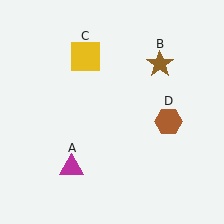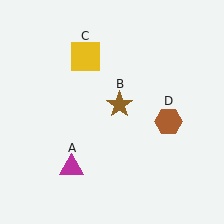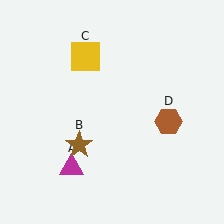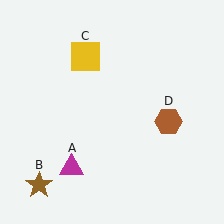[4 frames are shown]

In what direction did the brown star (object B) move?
The brown star (object B) moved down and to the left.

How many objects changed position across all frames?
1 object changed position: brown star (object B).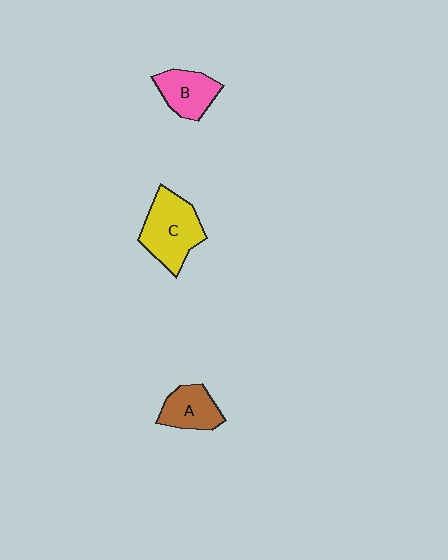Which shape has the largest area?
Shape C (yellow).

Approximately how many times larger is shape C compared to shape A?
Approximately 1.6 times.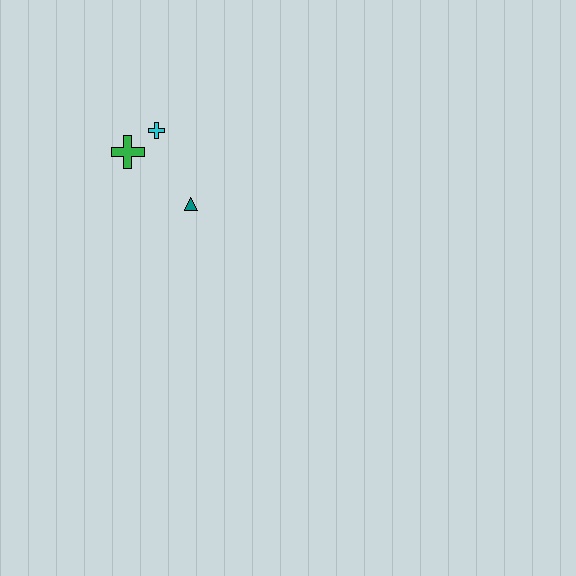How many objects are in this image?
There are 3 objects.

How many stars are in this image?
There are no stars.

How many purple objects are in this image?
There are no purple objects.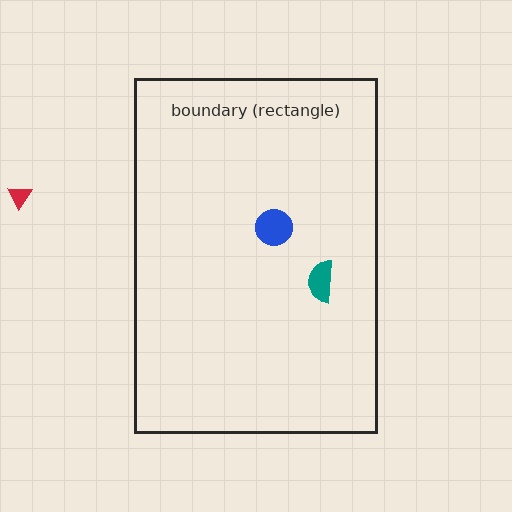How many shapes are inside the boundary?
2 inside, 1 outside.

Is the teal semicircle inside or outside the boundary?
Inside.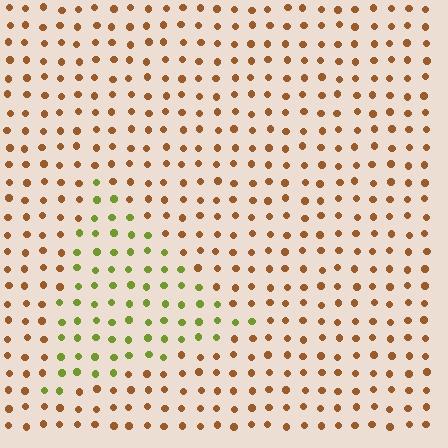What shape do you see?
I see a triangle.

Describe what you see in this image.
The image is filled with small brown elements in a uniform arrangement. A triangle-shaped region is visible where the elements are tinted to a slightly different hue, forming a subtle color boundary.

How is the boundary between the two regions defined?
The boundary is defined purely by a slight shift in hue (about 57 degrees). Spacing, size, and orientation are identical on both sides.